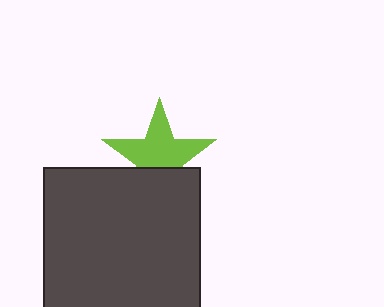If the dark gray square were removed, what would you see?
You would see the complete lime star.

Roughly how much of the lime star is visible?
Most of it is visible (roughly 65%).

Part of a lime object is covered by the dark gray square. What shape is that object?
It is a star.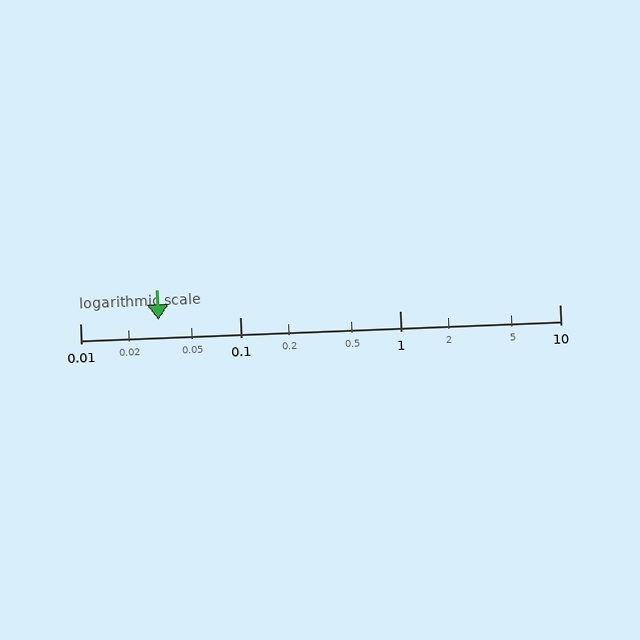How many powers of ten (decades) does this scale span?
The scale spans 3 decades, from 0.01 to 10.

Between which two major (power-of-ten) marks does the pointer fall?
The pointer is between 0.01 and 0.1.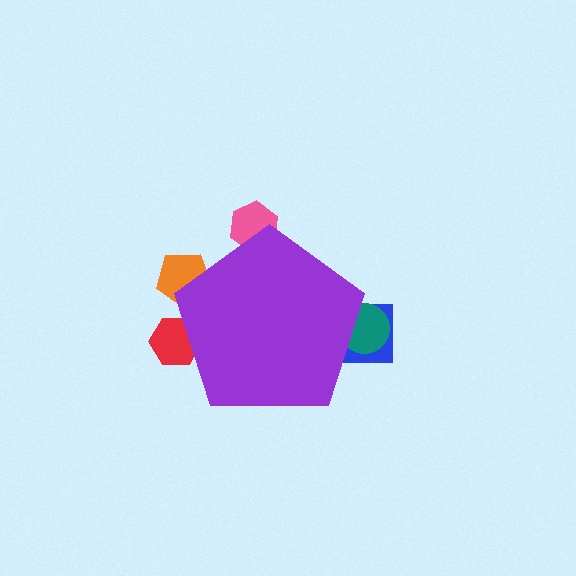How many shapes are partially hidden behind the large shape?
5 shapes are partially hidden.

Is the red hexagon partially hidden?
Yes, the red hexagon is partially hidden behind the purple pentagon.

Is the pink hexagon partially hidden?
Yes, the pink hexagon is partially hidden behind the purple pentagon.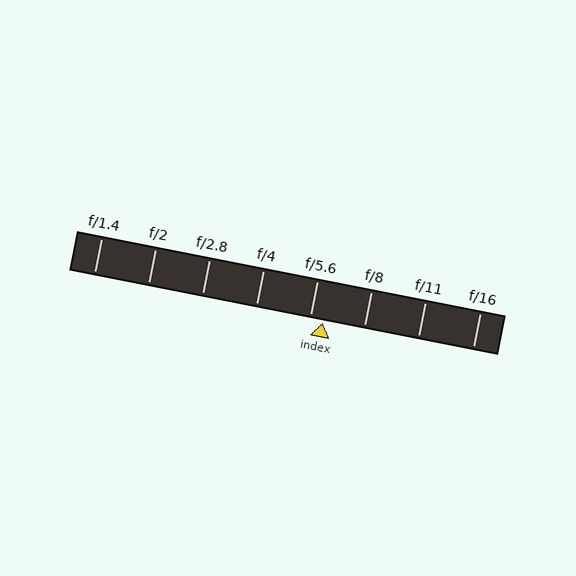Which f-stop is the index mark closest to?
The index mark is closest to f/5.6.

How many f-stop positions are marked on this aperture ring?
There are 8 f-stop positions marked.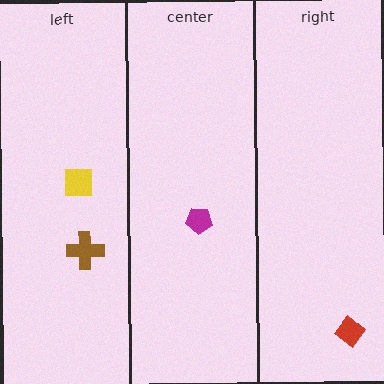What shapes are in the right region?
The red diamond.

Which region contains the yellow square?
The left region.